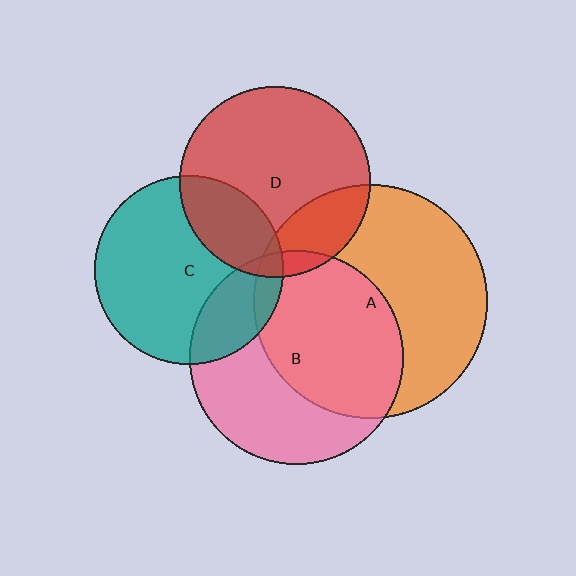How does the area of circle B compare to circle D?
Approximately 1.3 times.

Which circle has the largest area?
Circle A (orange).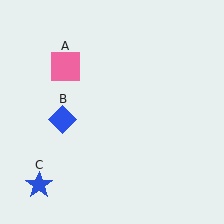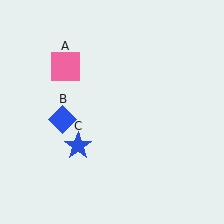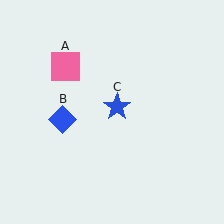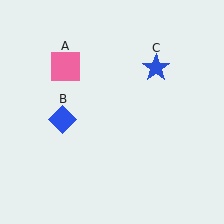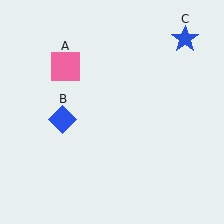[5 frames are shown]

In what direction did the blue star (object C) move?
The blue star (object C) moved up and to the right.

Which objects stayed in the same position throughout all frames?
Pink square (object A) and blue diamond (object B) remained stationary.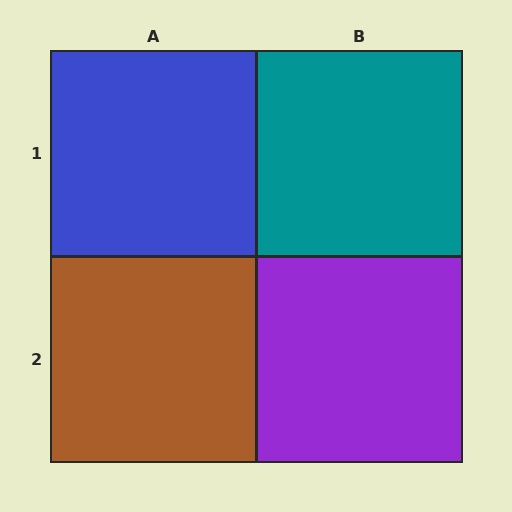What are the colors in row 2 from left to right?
Brown, purple.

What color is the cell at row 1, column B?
Teal.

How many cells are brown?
1 cell is brown.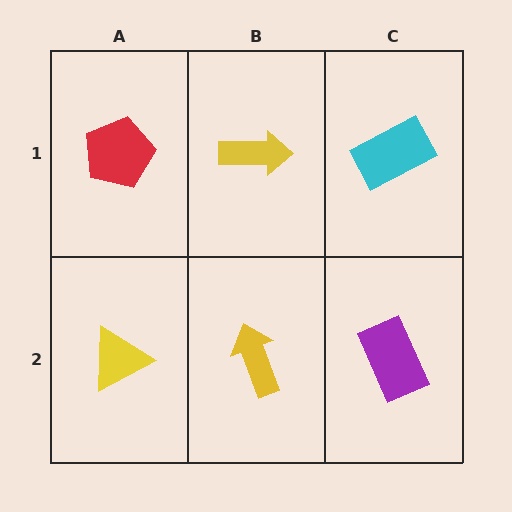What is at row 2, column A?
A yellow triangle.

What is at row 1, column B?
A yellow arrow.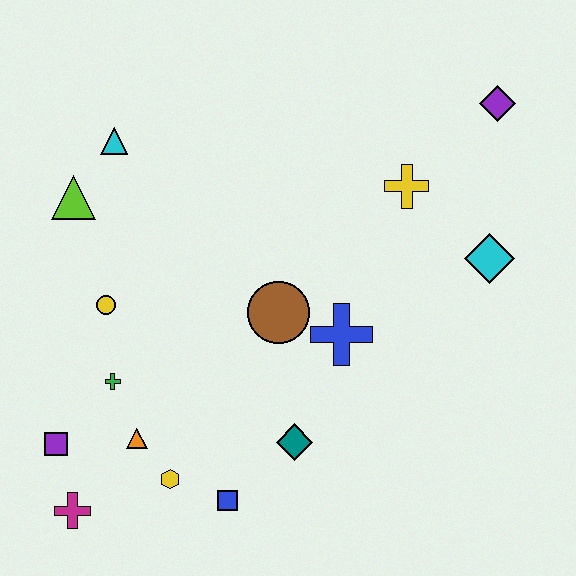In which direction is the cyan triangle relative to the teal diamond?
The cyan triangle is above the teal diamond.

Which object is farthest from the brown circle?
The purple diamond is farthest from the brown circle.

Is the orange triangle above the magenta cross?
Yes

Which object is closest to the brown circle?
The blue cross is closest to the brown circle.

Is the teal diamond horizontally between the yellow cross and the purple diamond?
No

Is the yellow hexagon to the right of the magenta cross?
Yes